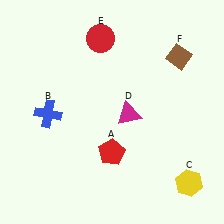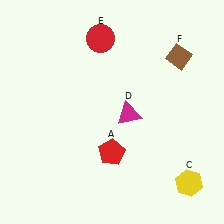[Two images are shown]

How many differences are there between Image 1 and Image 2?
There is 1 difference between the two images.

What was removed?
The blue cross (B) was removed in Image 2.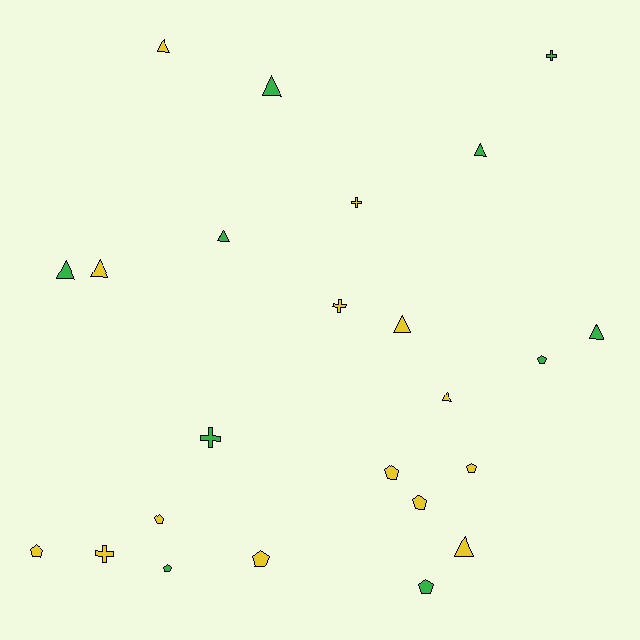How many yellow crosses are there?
There are 3 yellow crosses.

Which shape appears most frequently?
Triangle, with 10 objects.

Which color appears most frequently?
Yellow, with 14 objects.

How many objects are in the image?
There are 24 objects.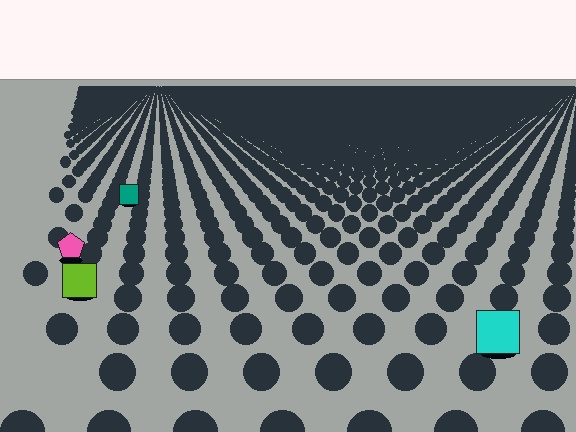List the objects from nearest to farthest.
From nearest to farthest: the cyan square, the lime square, the pink pentagon, the teal square.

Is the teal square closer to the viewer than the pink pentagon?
No. The pink pentagon is closer — you can tell from the texture gradient: the ground texture is coarser near it.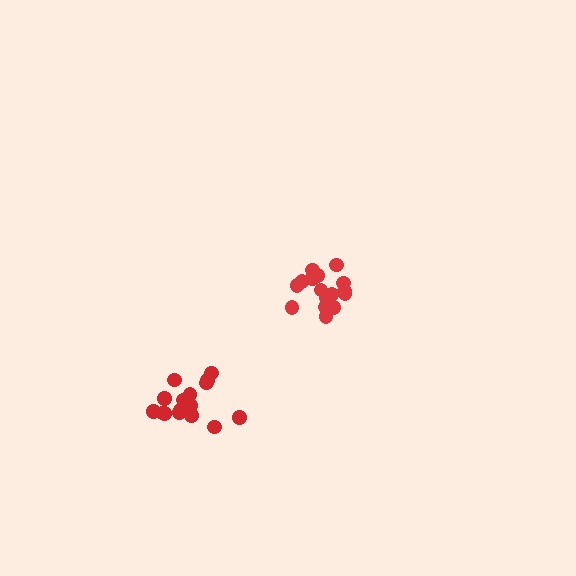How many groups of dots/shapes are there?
There are 2 groups.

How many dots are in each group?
Group 1: 17 dots, Group 2: 17 dots (34 total).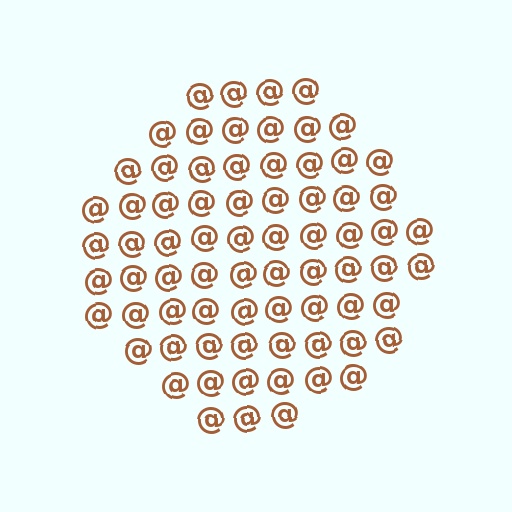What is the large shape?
The large shape is a circle.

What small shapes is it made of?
It is made of small at signs.